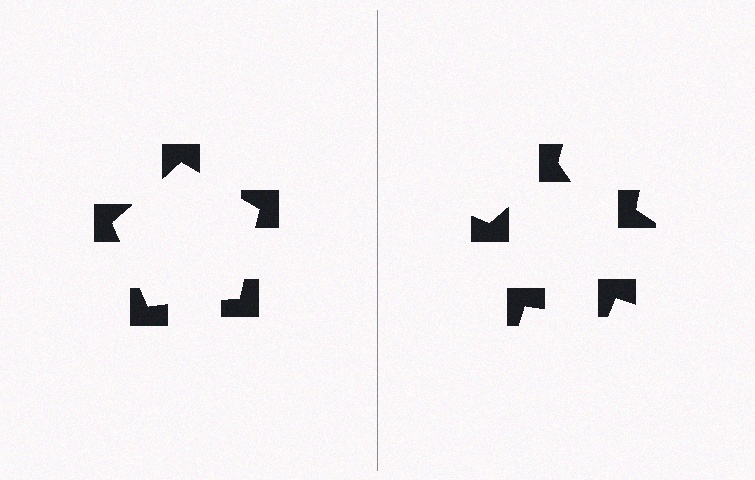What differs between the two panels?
The notched squares are positioned identically on both sides; only the wedge orientations differ. On the left they align to a pentagon; on the right they are misaligned.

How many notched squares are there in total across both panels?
10 — 5 on each side.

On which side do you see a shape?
An illusory pentagon appears on the left side. On the right side the wedge cuts are rotated, so no coherent shape forms.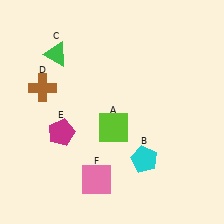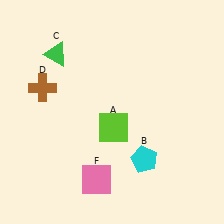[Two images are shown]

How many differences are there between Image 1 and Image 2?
There is 1 difference between the two images.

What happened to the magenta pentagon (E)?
The magenta pentagon (E) was removed in Image 2. It was in the bottom-left area of Image 1.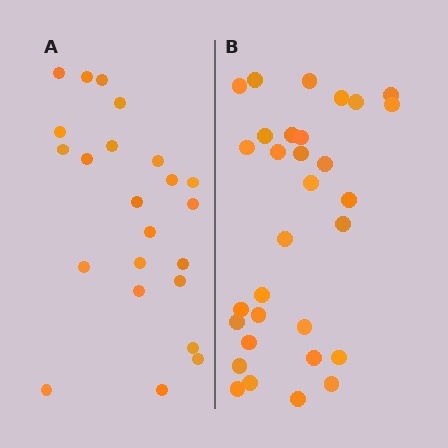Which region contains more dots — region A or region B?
Region B (the right region) has more dots.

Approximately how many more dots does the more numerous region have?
Region B has roughly 8 or so more dots than region A.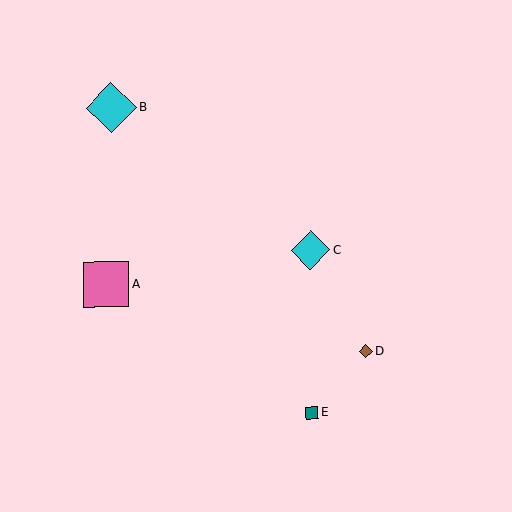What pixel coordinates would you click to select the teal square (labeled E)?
Click at (312, 413) to select the teal square E.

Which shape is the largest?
The cyan diamond (labeled B) is the largest.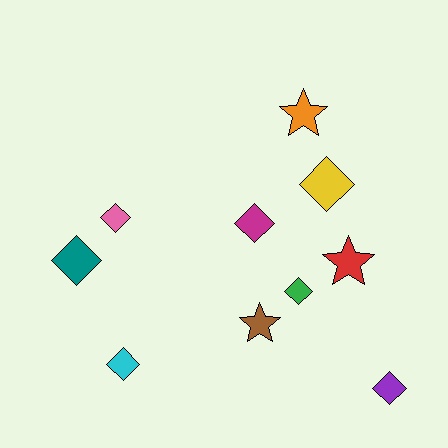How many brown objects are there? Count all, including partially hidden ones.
There is 1 brown object.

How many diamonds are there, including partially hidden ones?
There are 7 diamonds.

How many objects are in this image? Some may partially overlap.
There are 10 objects.